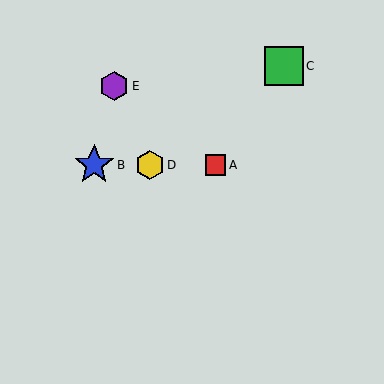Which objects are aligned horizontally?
Objects A, B, D are aligned horizontally.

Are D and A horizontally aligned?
Yes, both are at y≈165.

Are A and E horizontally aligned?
No, A is at y≈165 and E is at y≈86.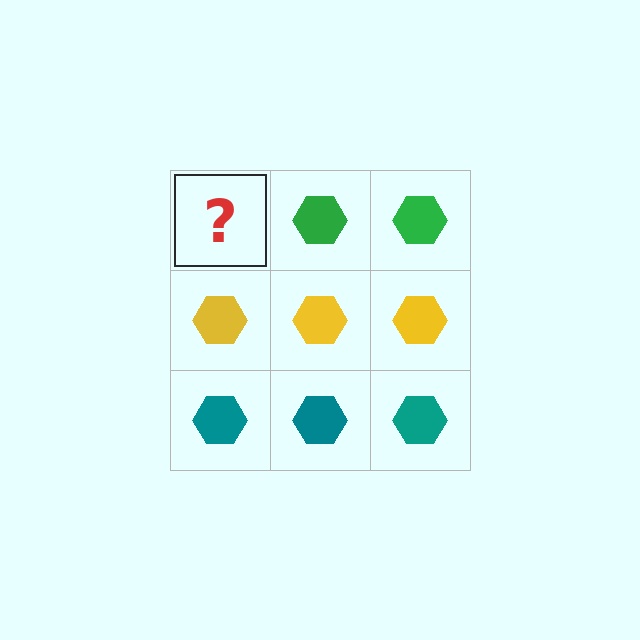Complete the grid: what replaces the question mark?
The question mark should be replaced with a green hexagon.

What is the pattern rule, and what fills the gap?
The rule is that each row has a consistent color. The gap should be filled with a green hexagon.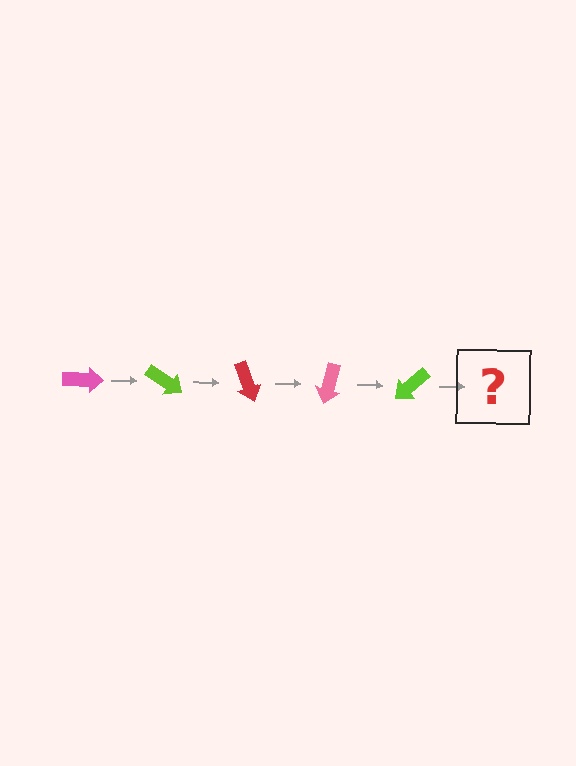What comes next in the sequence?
The next element should be a red arrow, rotated 175 degrees from the start.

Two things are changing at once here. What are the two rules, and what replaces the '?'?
The two rules are that it rotates 35 degrees each step and the color cycles through pink, lime, and red. The '?' should be a red arrow, rotated 175 degrees from the start.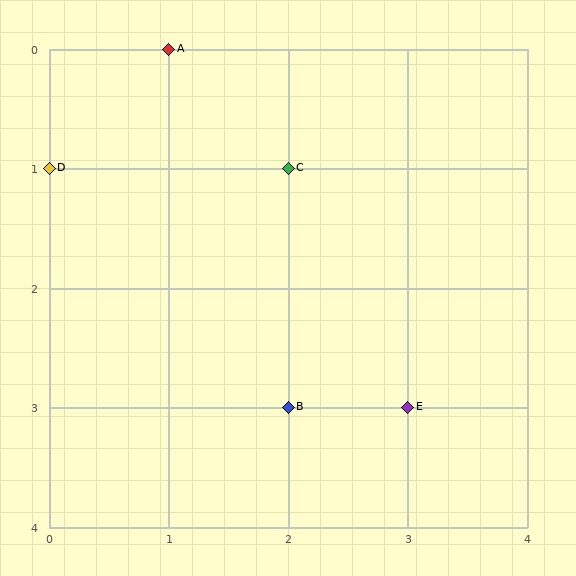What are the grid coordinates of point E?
Point E is at grid coordinates (3, 3).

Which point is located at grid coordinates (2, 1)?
Point C is at (2, 1).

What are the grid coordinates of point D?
Point D is at grid coordinates (0, 1).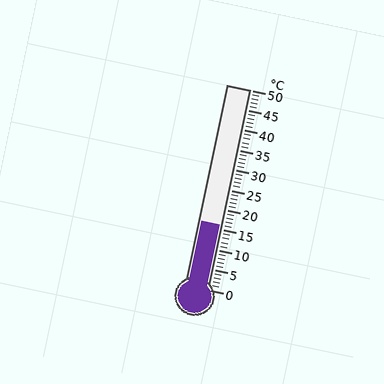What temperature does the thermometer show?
The thermometer shows approximately 16°C.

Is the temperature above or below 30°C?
The temperature is below 30°C.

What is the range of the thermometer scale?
The thermometer scale ranges from 0°C to 50°C.